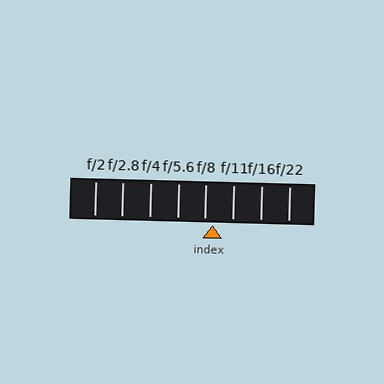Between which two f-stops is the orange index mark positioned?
The index mark is between f/8 and f/11.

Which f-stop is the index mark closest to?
The index mark is closest to f/8.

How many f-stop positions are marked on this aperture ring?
There are 8 f-stop positions marked.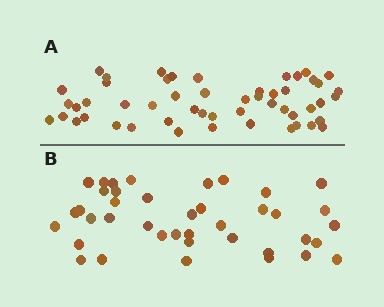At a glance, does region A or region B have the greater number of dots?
Region A (the top region) has more dots.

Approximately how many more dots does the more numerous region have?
Region A has roughly 12 or so more dots than region B.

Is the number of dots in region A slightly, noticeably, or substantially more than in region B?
Region A has noticeably more, but not dramatically so. The ratio is roughly 1.3 to 1.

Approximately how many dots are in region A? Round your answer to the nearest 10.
About 50 dots. (The exact count is 52, which rounds to 50.)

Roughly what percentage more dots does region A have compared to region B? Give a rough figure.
About 30% more.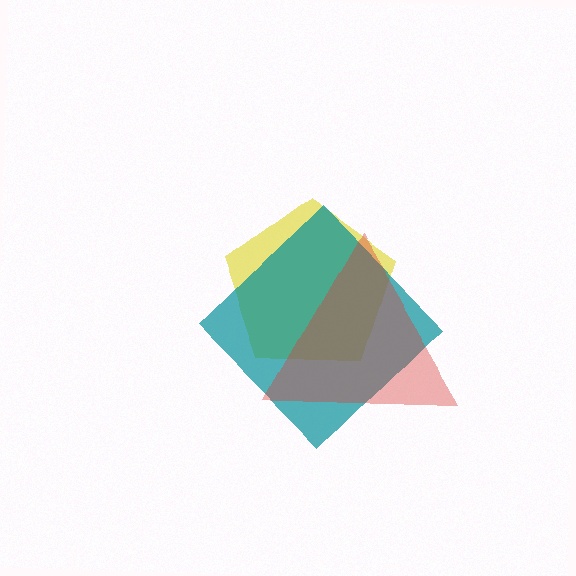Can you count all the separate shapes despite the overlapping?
Yes, there are 3 separate shapes.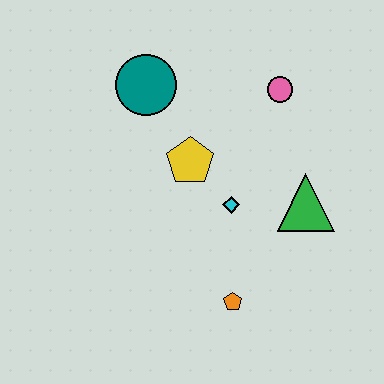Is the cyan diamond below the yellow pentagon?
Yes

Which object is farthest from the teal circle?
The orange pentagon is farthest from the teal circle.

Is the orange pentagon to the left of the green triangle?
Yes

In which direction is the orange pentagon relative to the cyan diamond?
The orange pentagon is below the cyan diamond.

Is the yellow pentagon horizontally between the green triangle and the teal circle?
Yes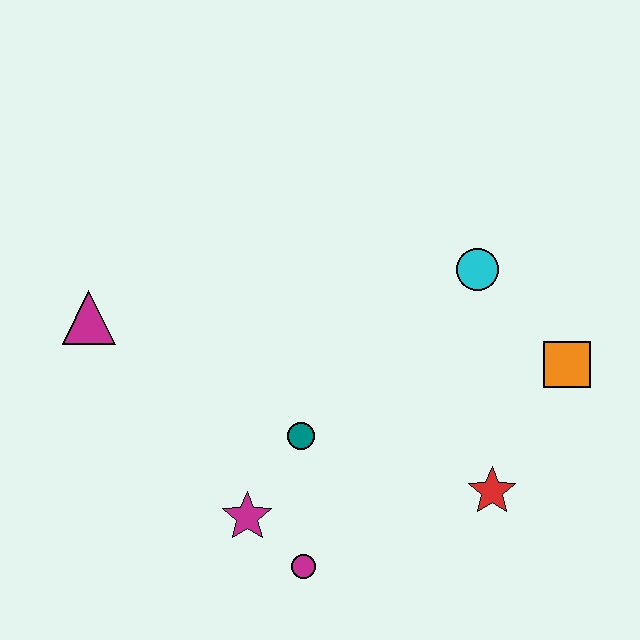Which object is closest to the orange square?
The cyan circle is closest to the orange square.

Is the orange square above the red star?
Yes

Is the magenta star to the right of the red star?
No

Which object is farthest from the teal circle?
The orange square is farthest from the teal circle.